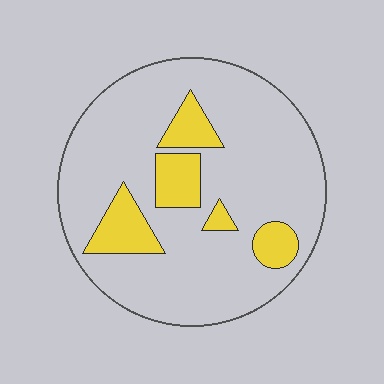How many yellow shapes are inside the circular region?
5.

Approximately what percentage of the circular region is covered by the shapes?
Approximately 20%.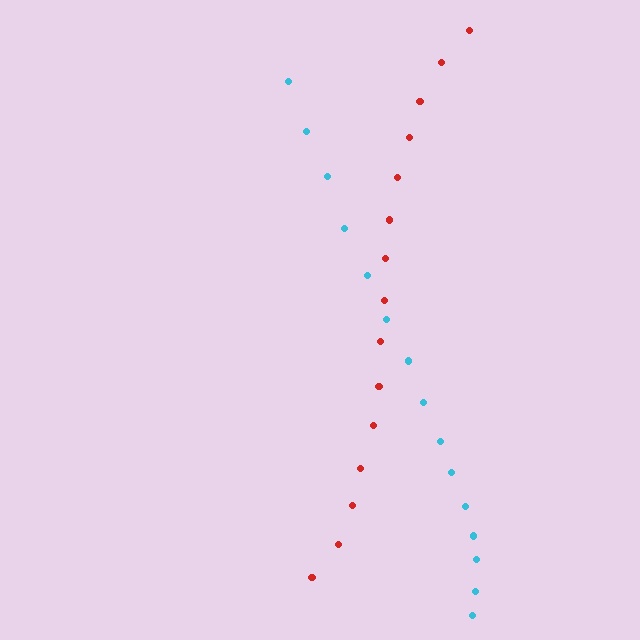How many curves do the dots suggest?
There are 2 distinct paths.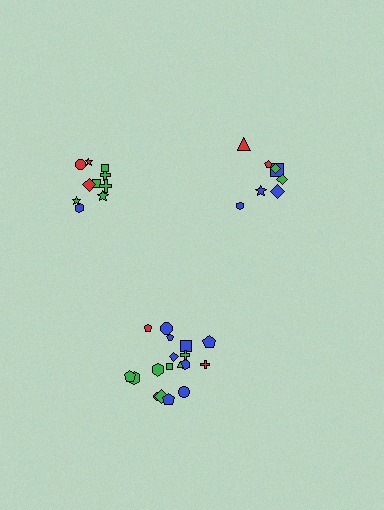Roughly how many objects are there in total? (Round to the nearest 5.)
Roughly 35 objects in total.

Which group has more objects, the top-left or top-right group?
The top-left group.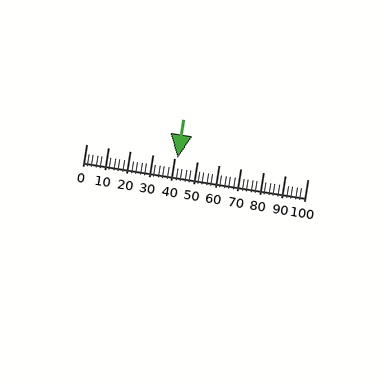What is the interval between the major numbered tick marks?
The major tick marks are spaced 10 units apart.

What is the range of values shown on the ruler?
The ruler shows values from 0 to 100.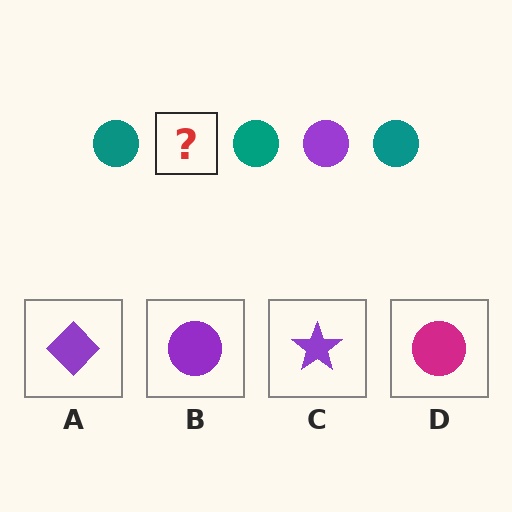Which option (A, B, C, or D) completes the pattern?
B.